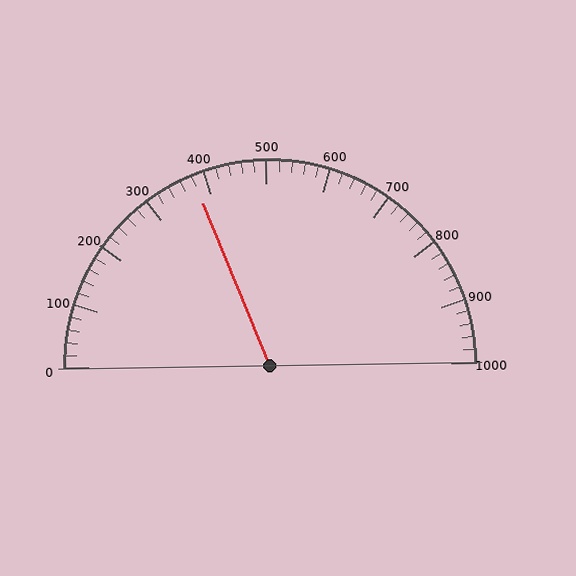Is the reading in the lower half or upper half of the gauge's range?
The reading is in the lower half of the range (0 to 1000).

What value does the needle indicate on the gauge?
The needle indicates approximately 380.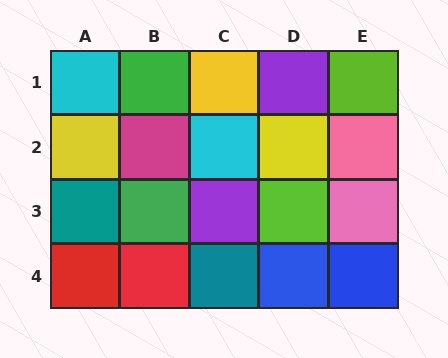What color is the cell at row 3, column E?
Pink.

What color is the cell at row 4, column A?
Red.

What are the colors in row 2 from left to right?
Yellow, magenta, cyan, yellow, pink.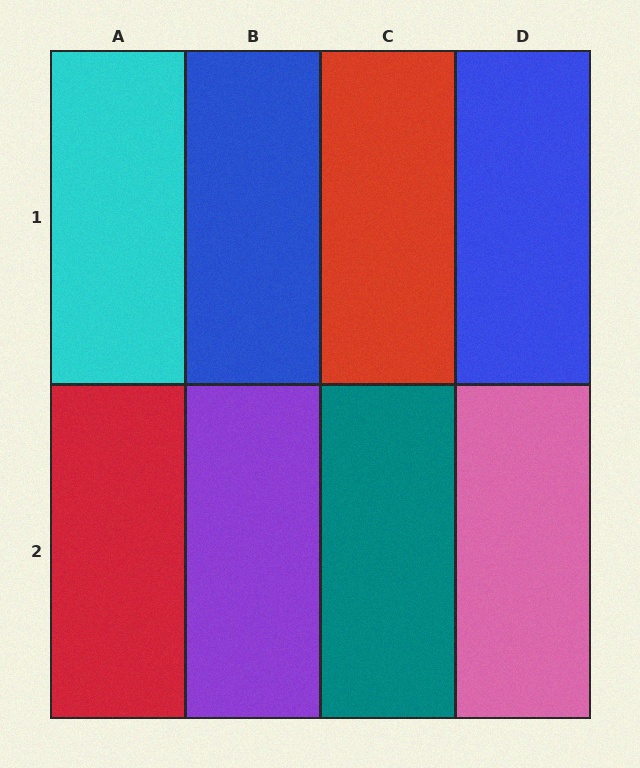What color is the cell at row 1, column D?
Blue.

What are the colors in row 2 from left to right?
Red, purple, teal, pink.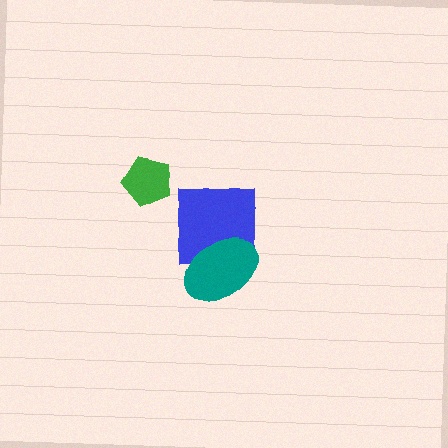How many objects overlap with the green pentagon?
0 objects overlap with the green pentagon.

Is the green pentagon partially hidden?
No, no other shape covers it.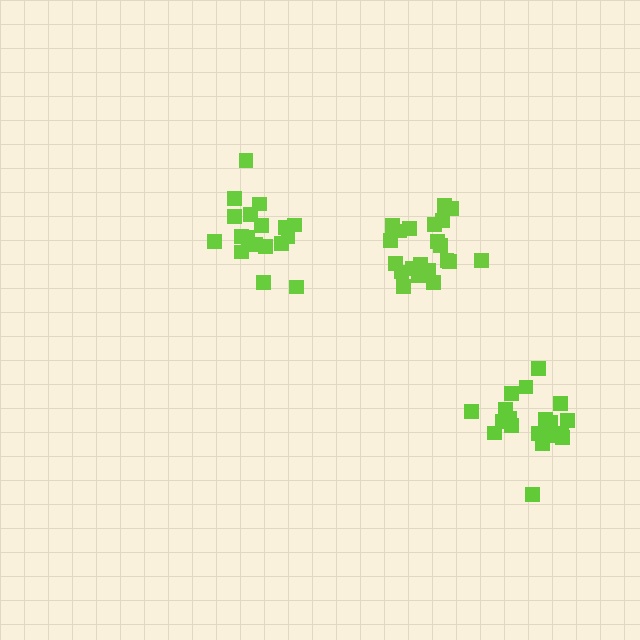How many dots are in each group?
Group 1: 18 dots, Group 2: 19 dots, Group 3: 21 dots (58 total).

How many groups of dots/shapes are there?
There are 3 groups.